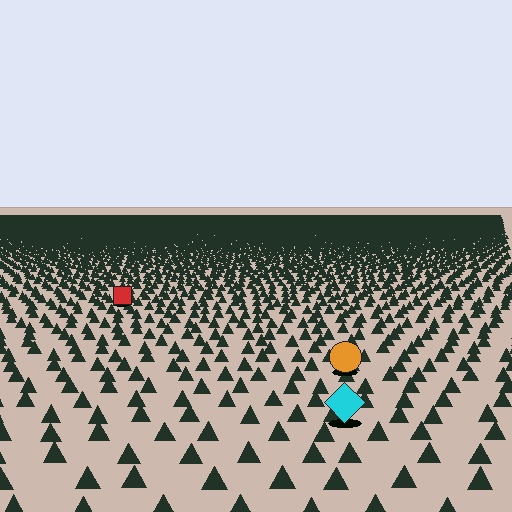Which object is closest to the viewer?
The cyan diamond is closest. The texture marks near it are larger and more spread out.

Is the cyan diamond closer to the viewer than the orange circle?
Yes. The cyan diamond is closer — you can tell from the texture gradient: the ground texture is coarser near it.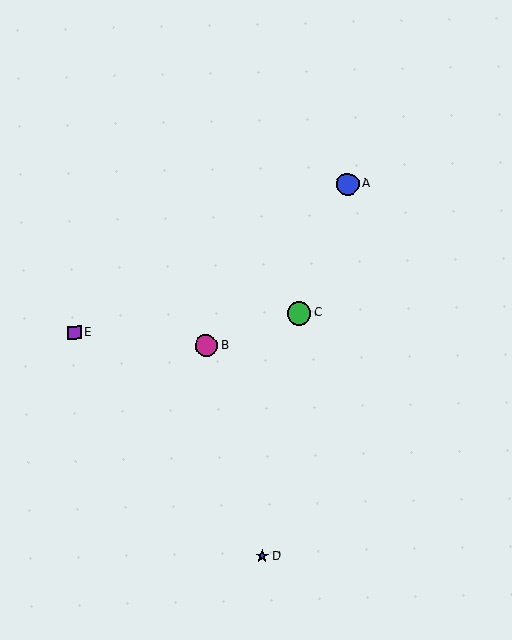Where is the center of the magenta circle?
The center of the magenta circle is at (206, 345).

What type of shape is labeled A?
Shape A is a blue circle.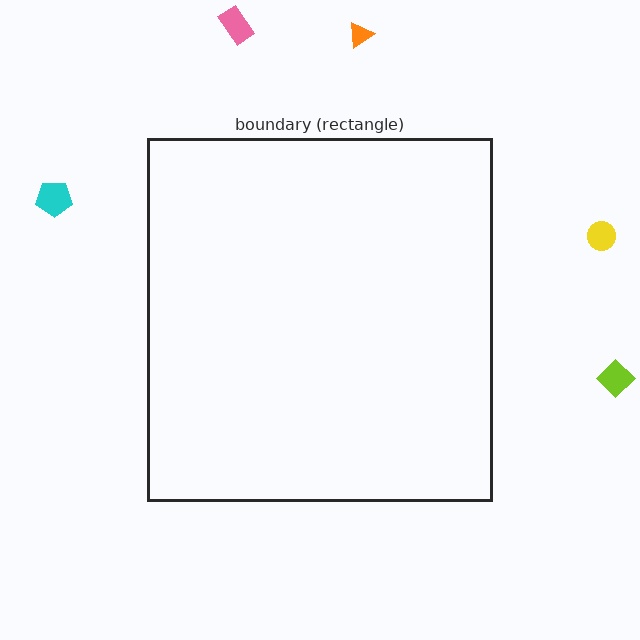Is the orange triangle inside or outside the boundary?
Outside.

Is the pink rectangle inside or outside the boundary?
Outside.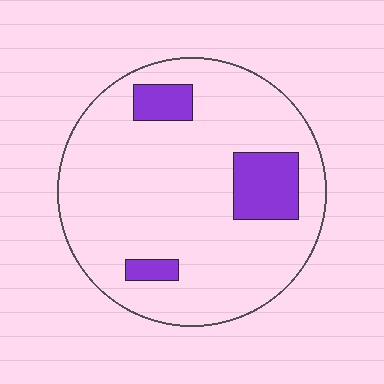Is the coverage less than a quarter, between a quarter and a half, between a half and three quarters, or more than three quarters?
Less than a quarter.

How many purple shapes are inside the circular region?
3.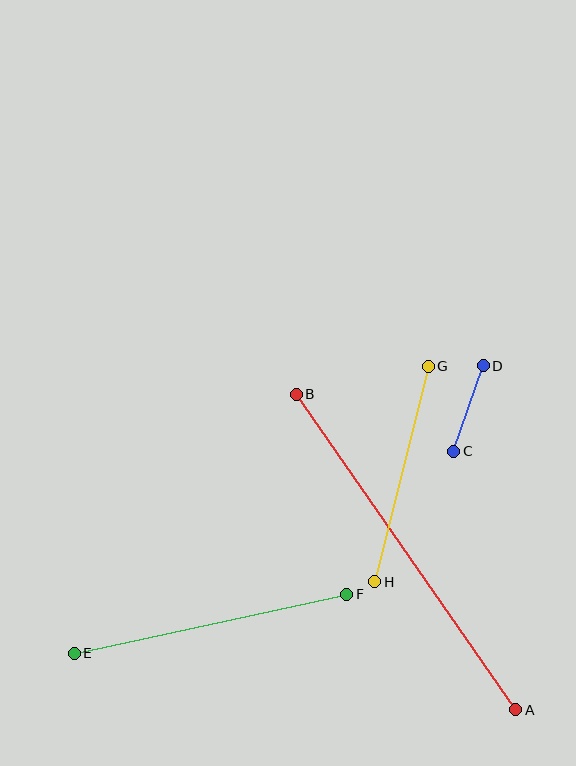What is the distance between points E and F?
The distance is approximately 278 pixels.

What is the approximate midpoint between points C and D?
The midpoint is at approximately (468, 409) pixels.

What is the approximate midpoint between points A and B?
The midpoint is at approximately (406, 552) pixels.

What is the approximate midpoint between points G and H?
The midpoint is at approximately (401, 474) pixels.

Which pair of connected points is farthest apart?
Points A and B are farthest apart.